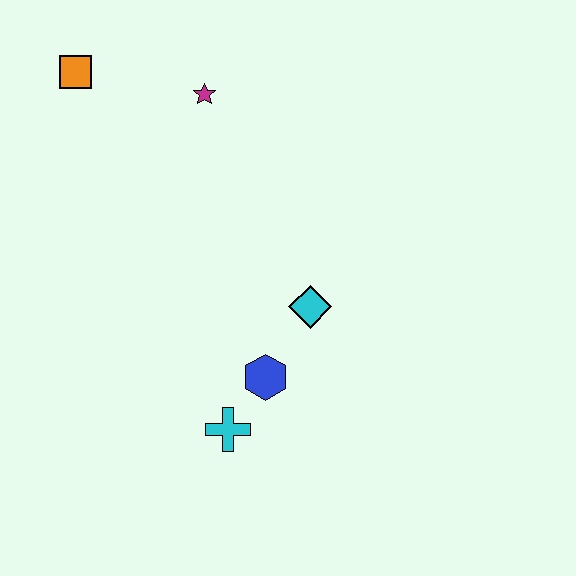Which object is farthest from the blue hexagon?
The orange square is farthest from the blue hexagon.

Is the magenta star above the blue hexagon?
Yes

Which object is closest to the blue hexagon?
The cyan cross is closest to the blue hexagon.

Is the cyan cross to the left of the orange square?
No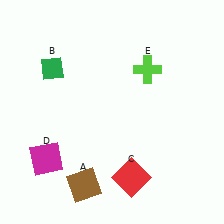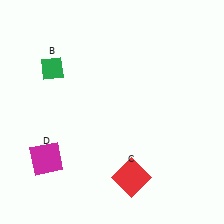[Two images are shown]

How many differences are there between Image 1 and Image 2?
There are 2 differences between the two images.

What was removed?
The lime cross (E), the brown square (A) were removed in Image 2.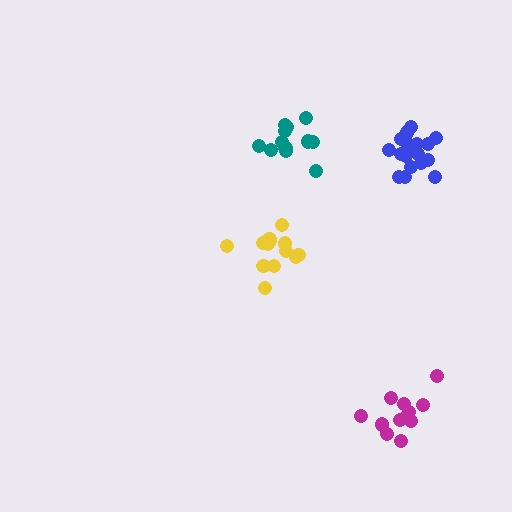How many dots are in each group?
Group 1: 13 dots, Group 2: 12 dots, Group 3: 18 dots, Group 4: 13 dots (56 total).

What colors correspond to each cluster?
The clusters are colored: teal, magenta, blue, yellow.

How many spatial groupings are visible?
There are 4 spatial groupings.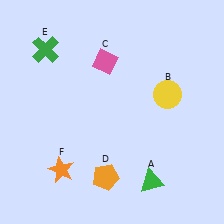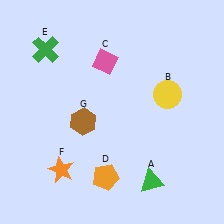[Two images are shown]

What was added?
A brown hexagon (G) was added in Image 2.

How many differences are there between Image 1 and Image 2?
There is 1 difference between the two images.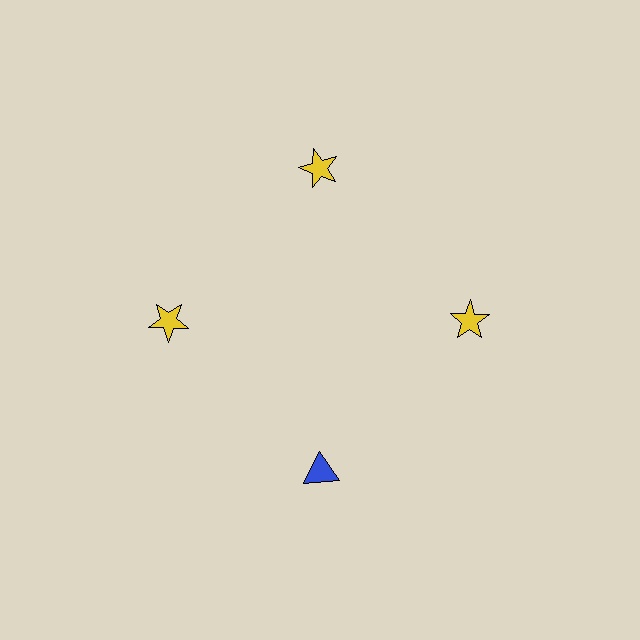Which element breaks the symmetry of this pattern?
The blue triangle at roughly the 6 o'clock position breaks the symmetry. All other shapes are yellow stars.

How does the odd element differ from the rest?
It differs in both color (blue instead of yellow) and shape (triangle instead of star).